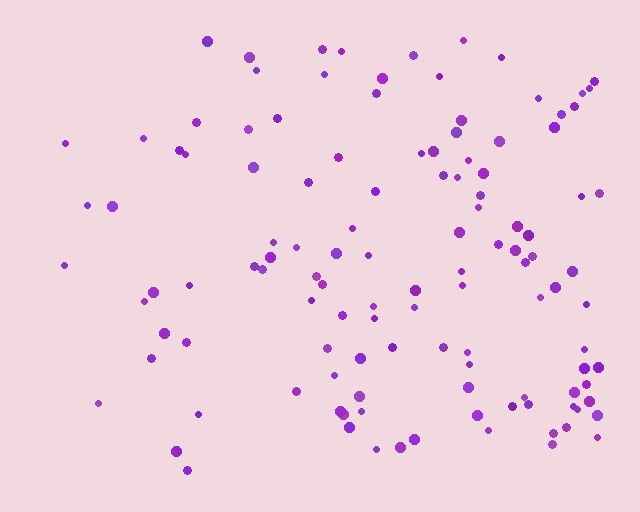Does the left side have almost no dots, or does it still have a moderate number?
Still a moderate number, just noticeably fewer than the right.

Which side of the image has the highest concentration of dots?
The right.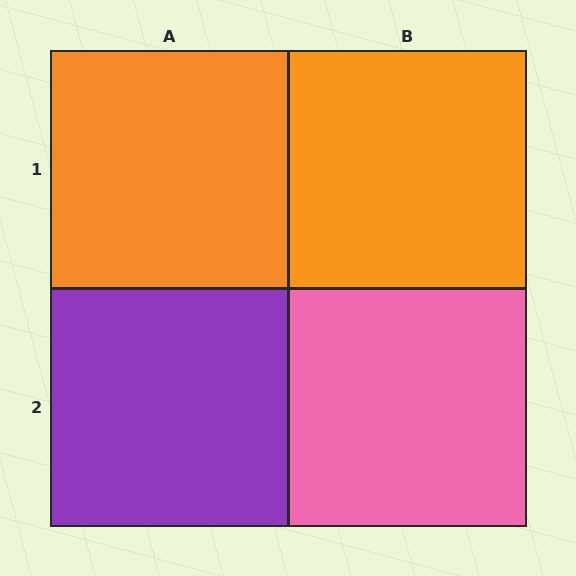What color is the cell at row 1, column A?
Orange.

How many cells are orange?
2 cells are orange.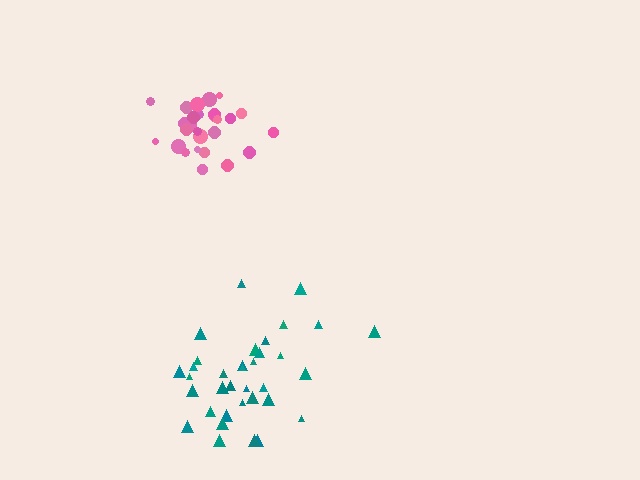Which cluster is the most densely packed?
Pink.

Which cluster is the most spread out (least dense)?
Teal.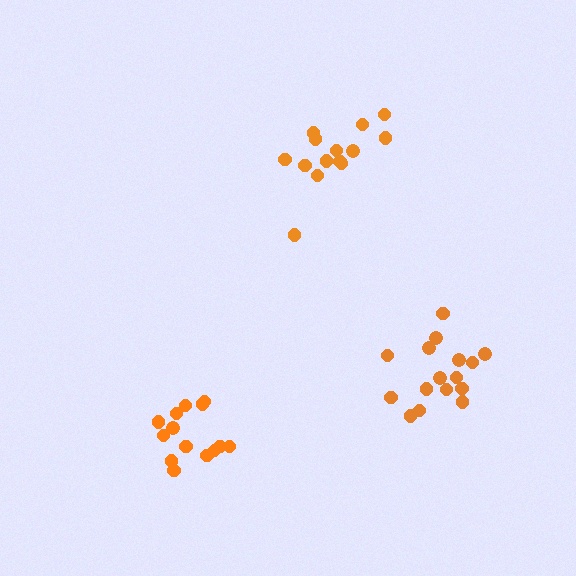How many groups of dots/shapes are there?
There are 3 groups.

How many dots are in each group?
Group 1: 16 dots, Group 2: 14 dots, Group 3: 14 dots (44 total).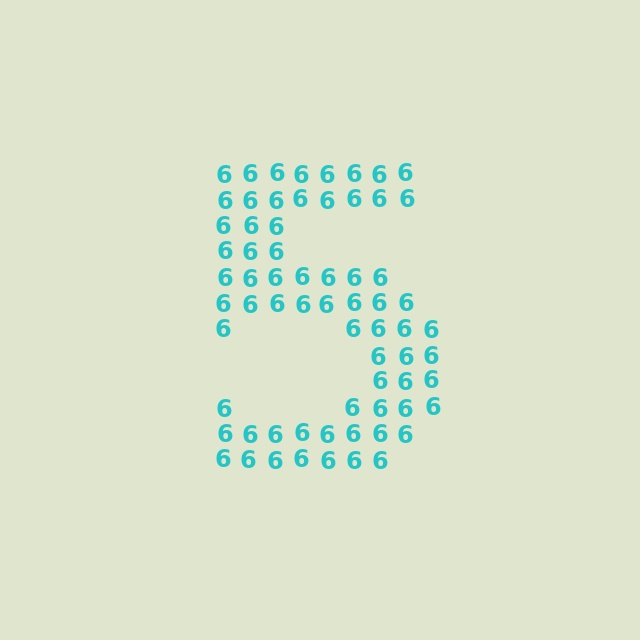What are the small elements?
The small elements are digit 6's.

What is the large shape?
The large shape is the digit 5.